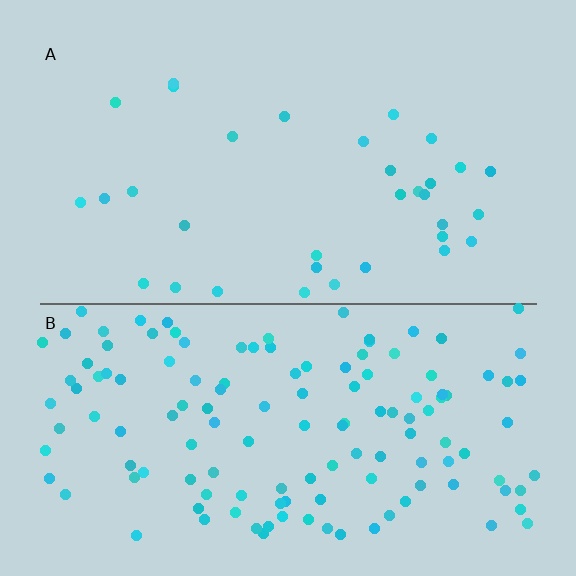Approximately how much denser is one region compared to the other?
Approximately 4.0× — region B over region A.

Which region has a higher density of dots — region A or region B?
B (the bottom).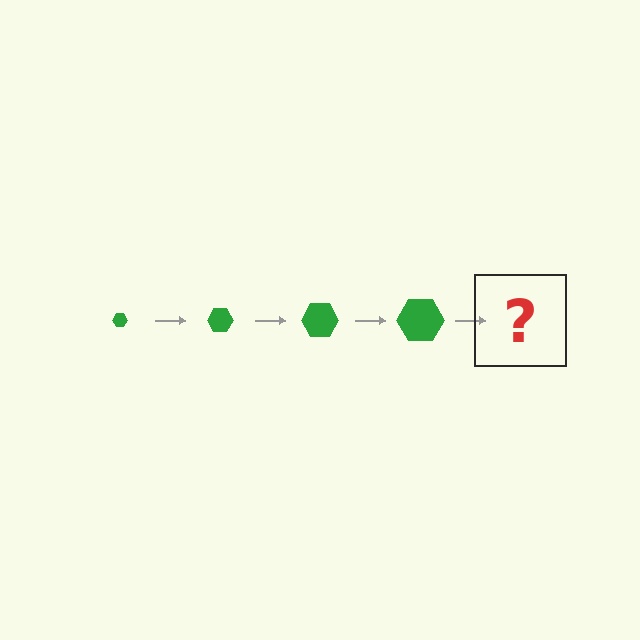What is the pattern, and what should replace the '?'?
The pattern is that the hexagon gets progressively larger each step. The '?' should be a green hexagon, larger than the previous one.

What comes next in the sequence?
The next element should be a green hexagon, larger than the previous one.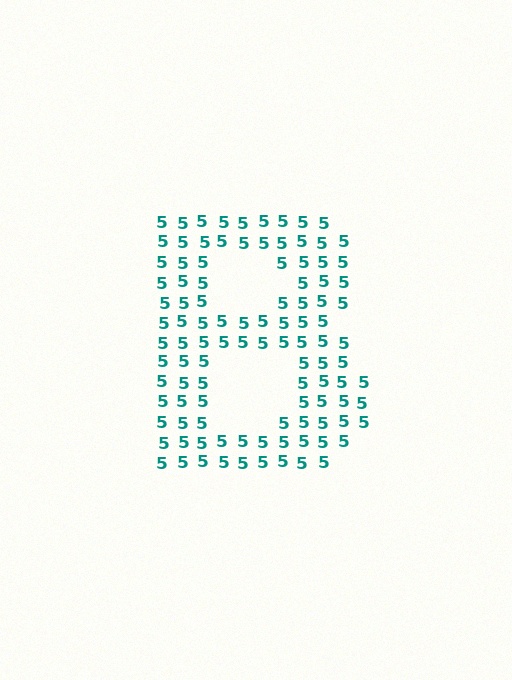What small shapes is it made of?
It is made of small digit 5's.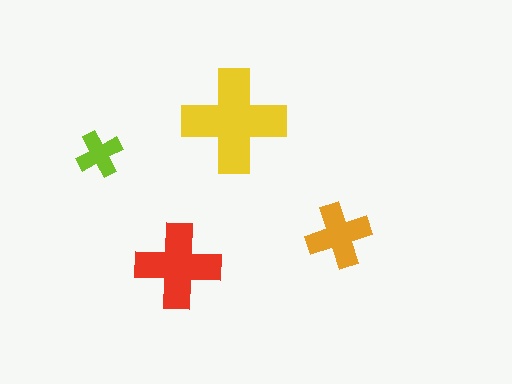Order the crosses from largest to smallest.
the yellow one, the red one, the orange one, the lime one.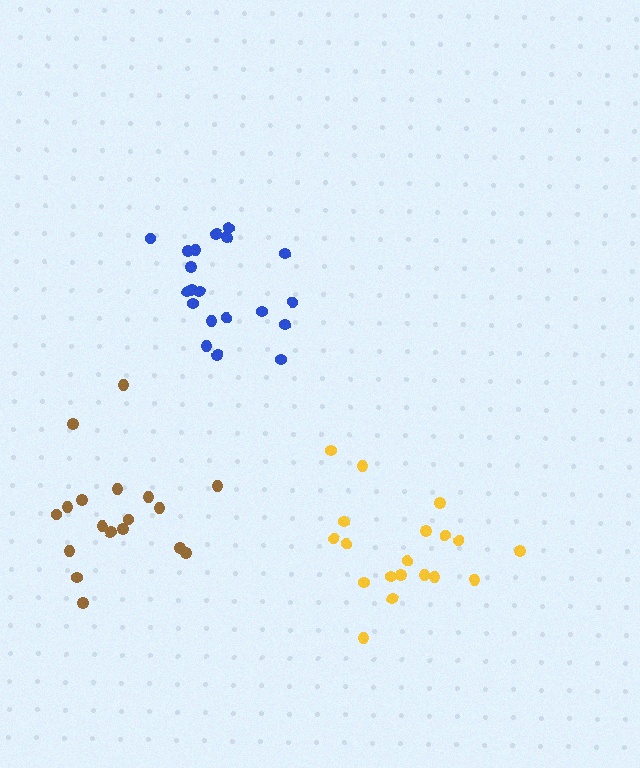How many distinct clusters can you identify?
There are 3 distinct clusters.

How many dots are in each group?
Group 1: 20 dots, Group 2: 18 dots, Group 3: 19 dots (57 total).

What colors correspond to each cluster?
The clusters are colored: blue, brown, yellow.